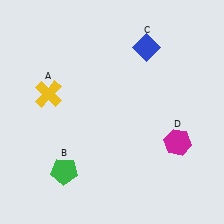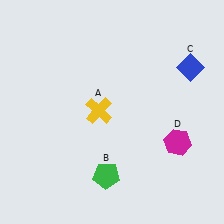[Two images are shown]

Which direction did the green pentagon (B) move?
The green pentagon (B) moved right.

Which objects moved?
The objects that moved are: the yellow cross (A), the green pentagon (B), the blue diamond (C).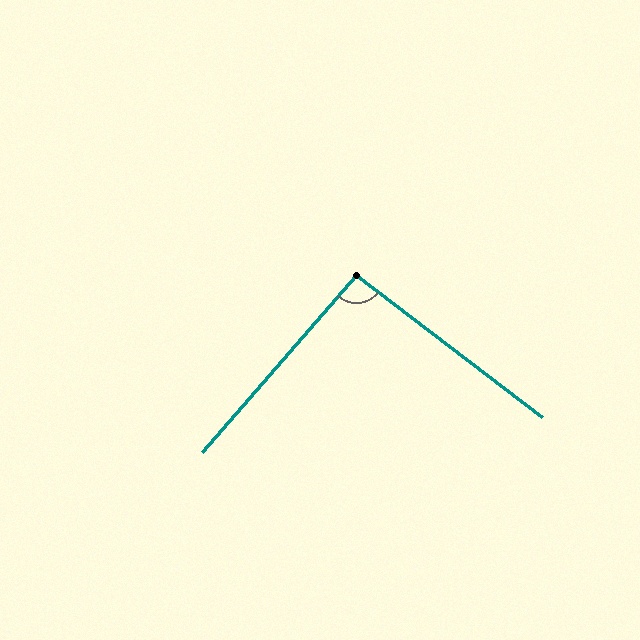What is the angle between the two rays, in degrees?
Approximately 94 degrees.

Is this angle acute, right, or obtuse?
It is approximately a right angle.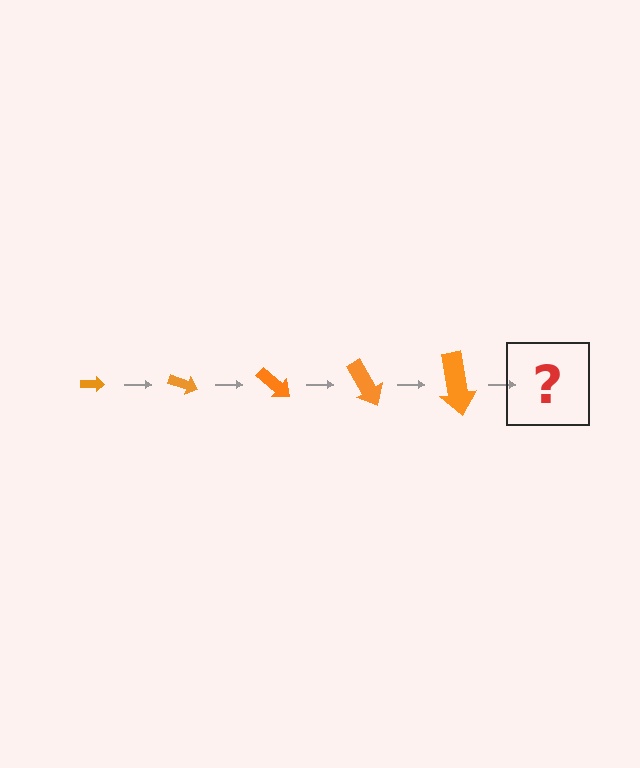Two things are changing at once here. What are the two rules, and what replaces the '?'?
The two rules are that the arrow grows larger each step and it rotates 20 degrees each step. The '?' should be an arrow, larger than the previous one and rotated 100 degrees from the start.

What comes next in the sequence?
The next element should be an arrow, larger than the previous one and rotated 100 degrees from the start.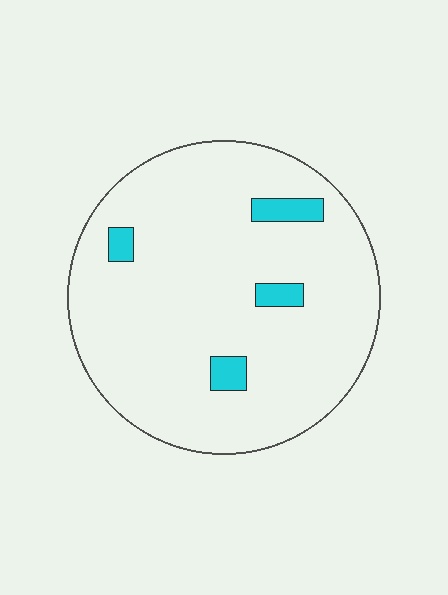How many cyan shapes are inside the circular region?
4.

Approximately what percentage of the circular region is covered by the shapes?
Approximately 5%.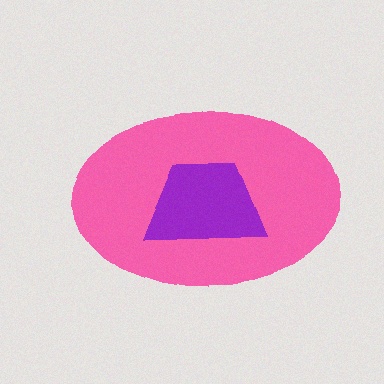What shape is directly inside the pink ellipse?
The purple trapezoid.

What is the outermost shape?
The pink ellipse.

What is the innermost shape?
The purple trapezoid.